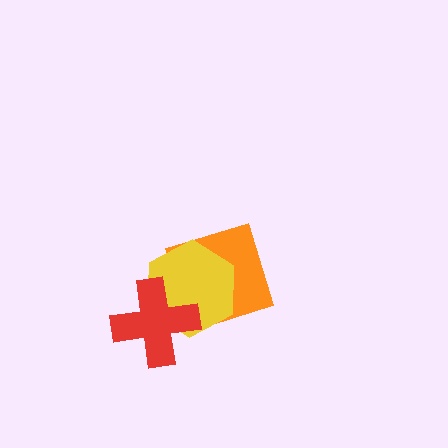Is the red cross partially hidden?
No, no other shape covers it.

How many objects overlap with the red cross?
2 objects overlap with the red cross.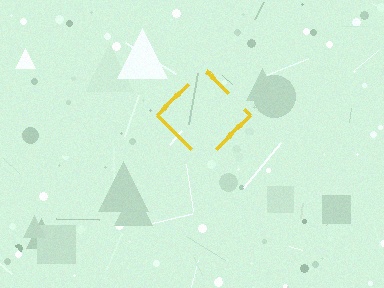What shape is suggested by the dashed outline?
The dashed outline suggests a diamond.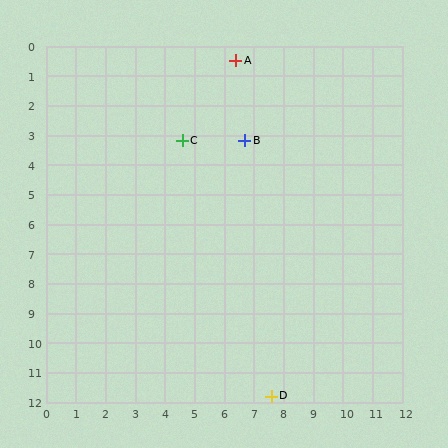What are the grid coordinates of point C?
Point C is at approximately (4.6, 3.2).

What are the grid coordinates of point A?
Point A is at approximately (6.4, 0.5).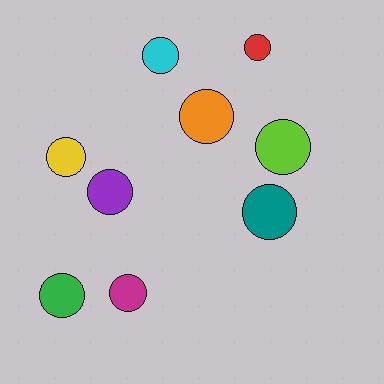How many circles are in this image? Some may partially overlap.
There are 9 circles.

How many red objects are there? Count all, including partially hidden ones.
There is 1 red object.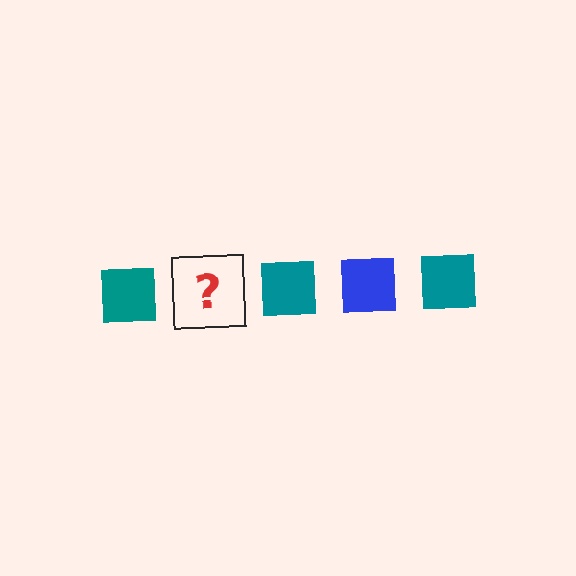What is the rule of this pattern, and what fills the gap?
The rule is that the pattern cycles through teal, blue squares. The gap should be filled with a blue square.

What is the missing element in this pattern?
The missing element is a blue square.